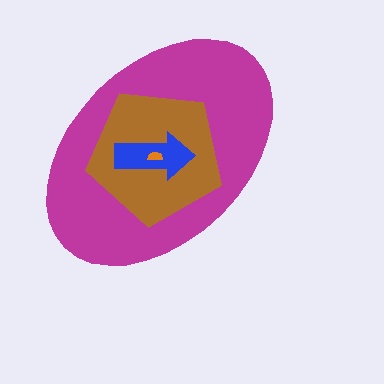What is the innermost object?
The orange semicircle.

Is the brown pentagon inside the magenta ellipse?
Yes.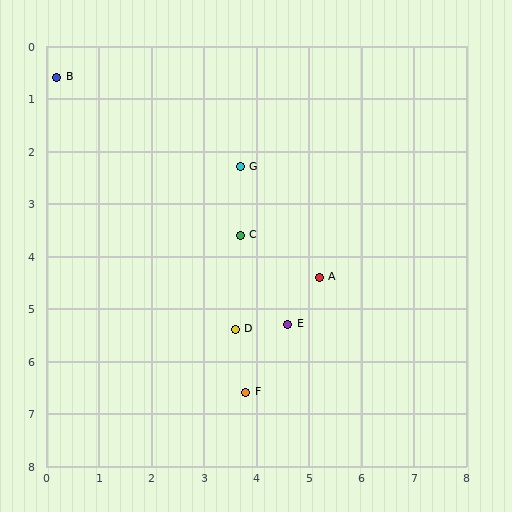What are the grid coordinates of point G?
Point G is at approximately (3.7, 2.3).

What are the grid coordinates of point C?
Point C is at approximately (3.7, 3.6).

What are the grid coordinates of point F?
Point F is at approximately (3.8, 6.6).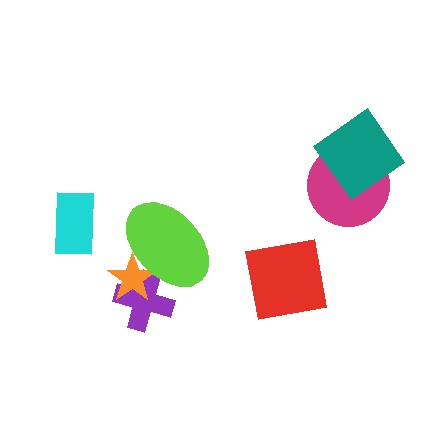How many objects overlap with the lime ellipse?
2 objects overlap with the lime ellipse.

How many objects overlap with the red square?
0 objects overlap with the red square.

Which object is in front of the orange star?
The lime ellipse is in front of the orange star.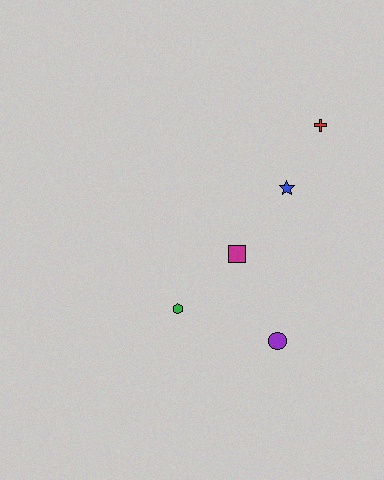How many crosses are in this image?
There is 1 cross.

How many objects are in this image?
There are 5 objects.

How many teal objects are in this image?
There are no teal objects.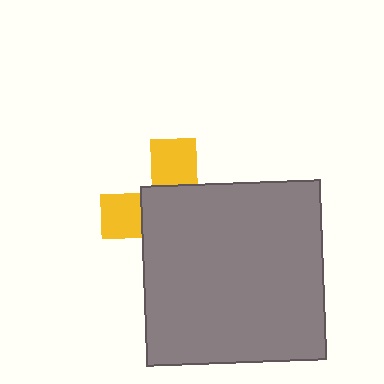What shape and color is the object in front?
The object in front is a gray square.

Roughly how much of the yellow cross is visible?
A small part of it is visible (roughly 33%).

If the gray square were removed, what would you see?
You would see the complete yellow cross.